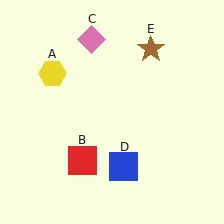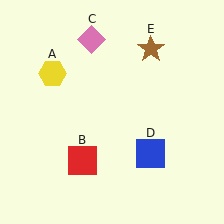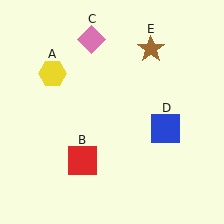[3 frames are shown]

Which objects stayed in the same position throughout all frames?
Yellow hexagon (object A) and red square (object B) and pink diamond (object C) and brown star (object E) remained stationary.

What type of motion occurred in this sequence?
The blue square (object D) rotated counterclockwise around the center of the scene.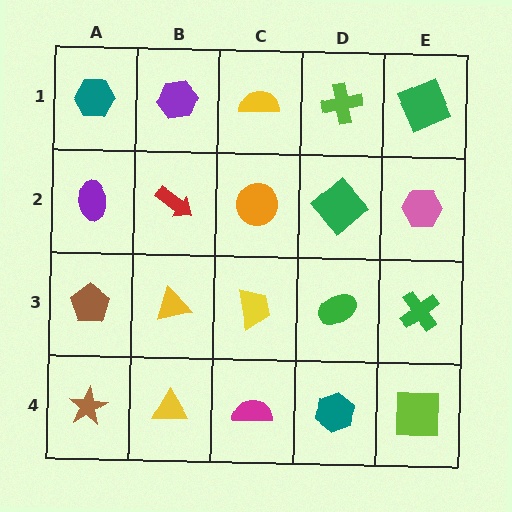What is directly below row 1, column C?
An orange circle.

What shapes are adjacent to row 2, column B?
A purple hexagon (row 1, column B), a yellow triangle (row 3, column B), a purple ellipse (row 2, column A), an orange circle (row 2, column C).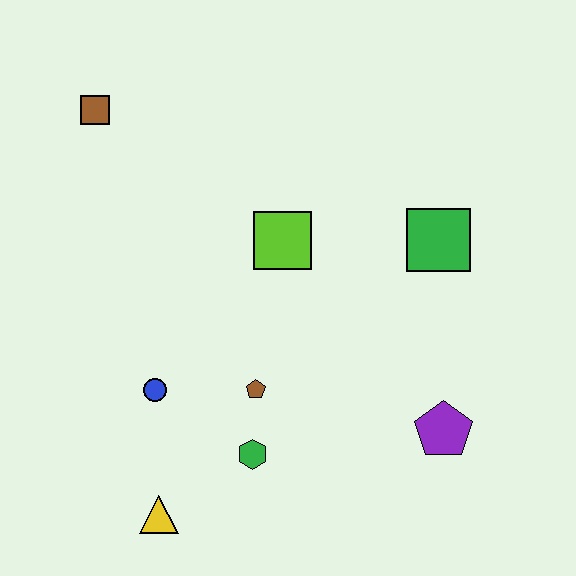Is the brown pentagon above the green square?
No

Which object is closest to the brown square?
The lime square is closest to the brown square.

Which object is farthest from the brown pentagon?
The brown square is farthest from the brown pentagon.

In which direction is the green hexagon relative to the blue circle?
The green hexagon is to the right of the blue circle.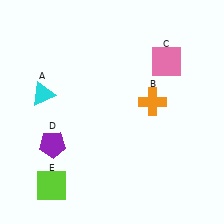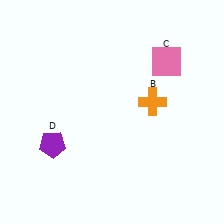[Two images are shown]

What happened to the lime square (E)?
The lime square (E) was removed in Image 2. It was in the bottom-left area of Image 1.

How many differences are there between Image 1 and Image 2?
There are 2 differences between the two images.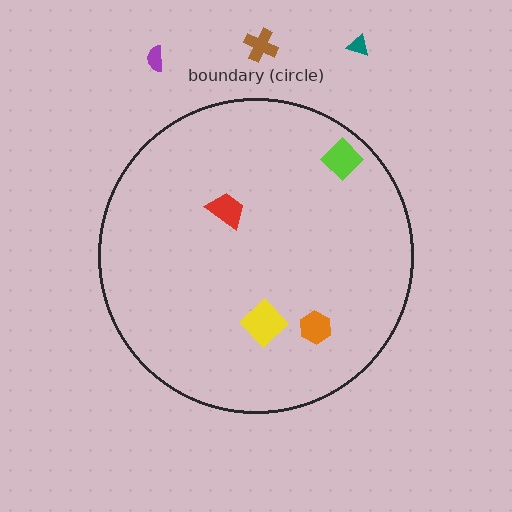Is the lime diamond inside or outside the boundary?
Inside.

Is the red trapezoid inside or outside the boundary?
Inside.